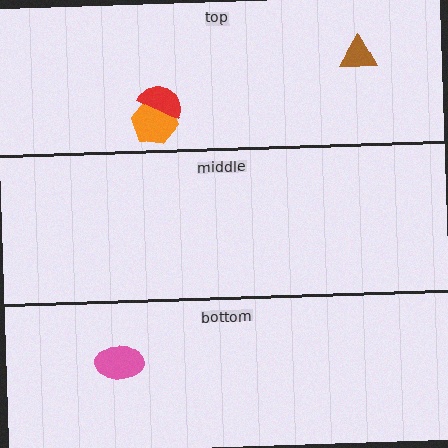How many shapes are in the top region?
3.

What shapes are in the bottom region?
The pink ellipse.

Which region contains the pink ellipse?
The bottom region.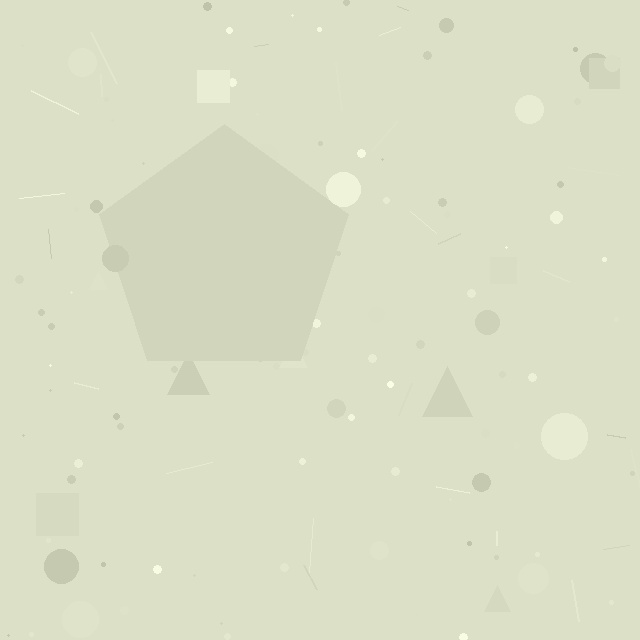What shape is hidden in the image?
A pentagon is hidden in the image.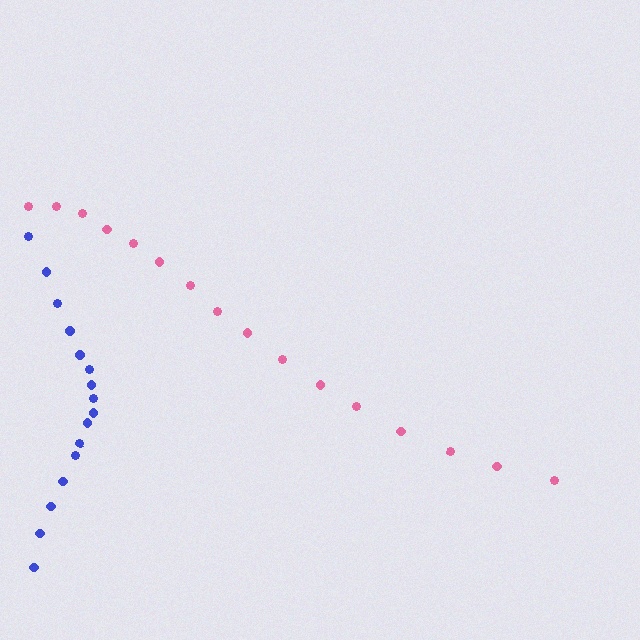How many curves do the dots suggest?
There are 2 distinct paths.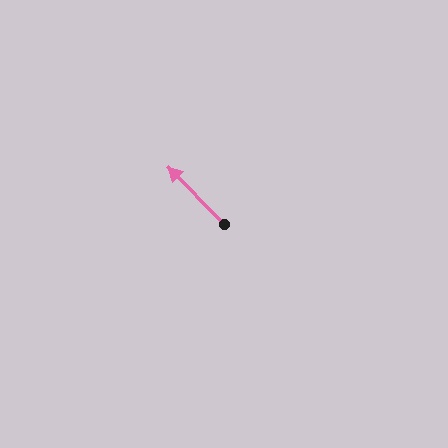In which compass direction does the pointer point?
Northwest.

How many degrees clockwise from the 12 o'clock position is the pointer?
Approximately 316 degrees.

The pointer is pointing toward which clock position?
Roughly 11 o'clock.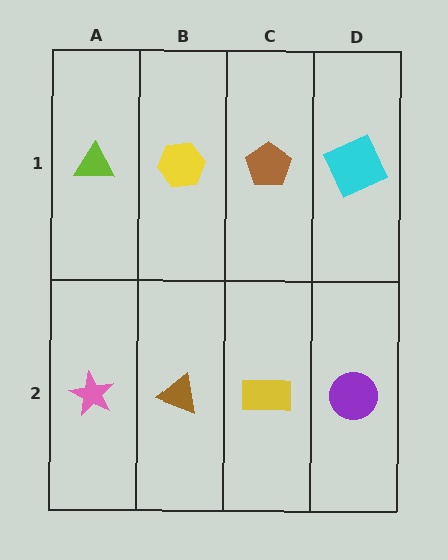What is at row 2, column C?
A yellow rectangle.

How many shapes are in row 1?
4 shapes.